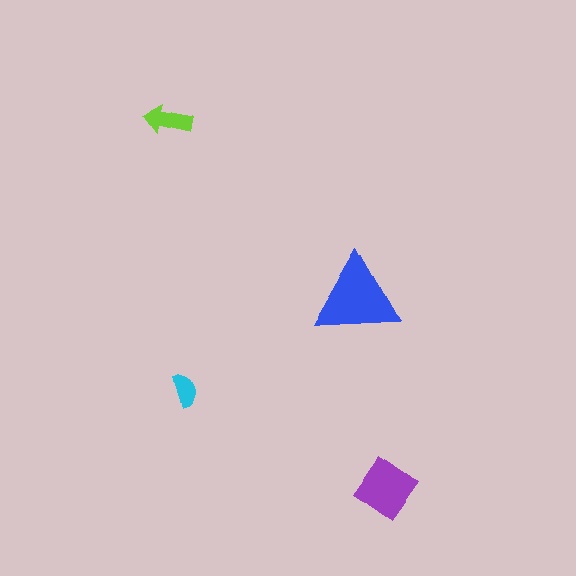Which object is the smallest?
The cyan semicircle.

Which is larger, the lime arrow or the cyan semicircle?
The lime arrow.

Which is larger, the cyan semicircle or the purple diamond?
The purple diamond.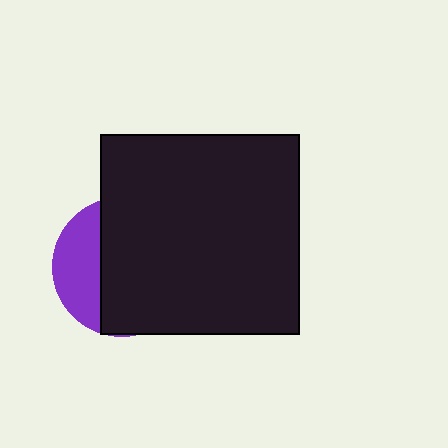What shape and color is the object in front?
The object in front is a black square.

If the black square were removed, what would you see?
You would see the complete purple circle.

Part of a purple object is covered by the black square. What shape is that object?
It is a circle.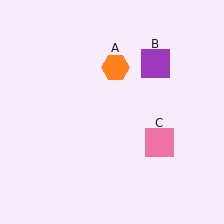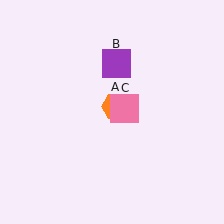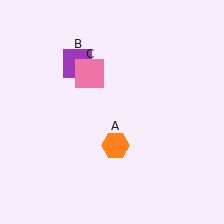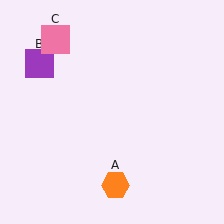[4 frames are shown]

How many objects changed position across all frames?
3 objects changed position: orange hexagon (object A), purple square (object B), pink square (object C).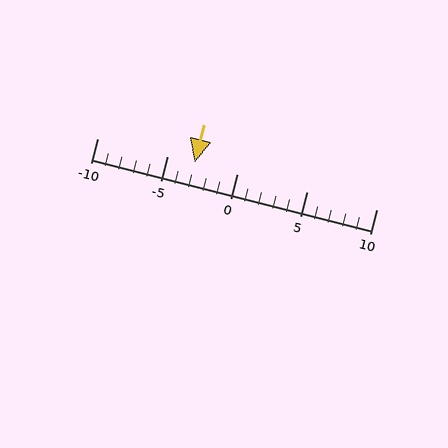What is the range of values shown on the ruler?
The ruler shows values from -10 to 10.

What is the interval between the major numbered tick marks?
The major tick marks are spaced 5 units apart.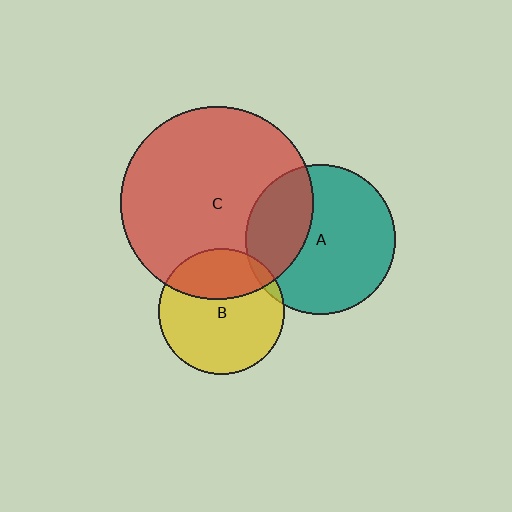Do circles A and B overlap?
Yes.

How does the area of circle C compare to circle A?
Approximately 1.6 times.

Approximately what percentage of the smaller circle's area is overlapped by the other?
Approximately 5%.